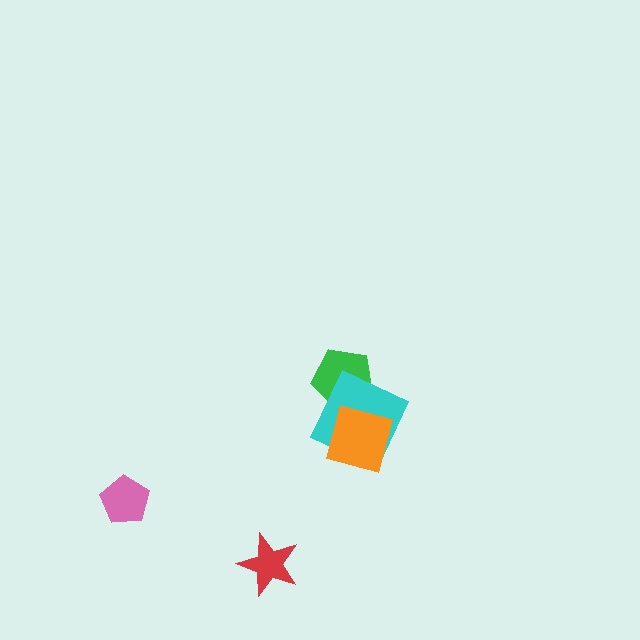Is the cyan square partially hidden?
Yes, it is partially covered by another shape.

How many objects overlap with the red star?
0 objects overlap with the red star.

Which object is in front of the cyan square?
The orange square is in front of the cyan square.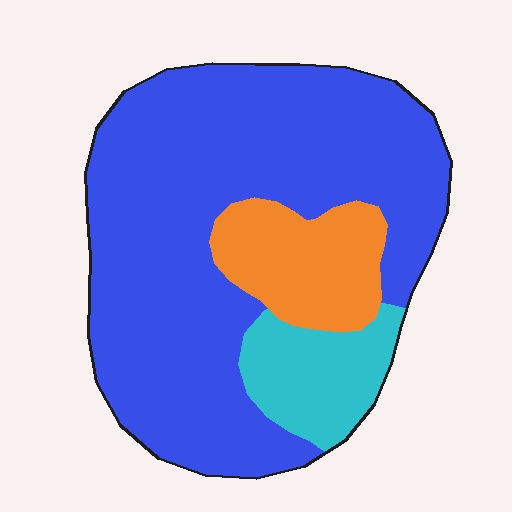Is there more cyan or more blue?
Blue.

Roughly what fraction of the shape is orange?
Orange covers about 15% of the shape.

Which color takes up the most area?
Blue, at roughly 75%.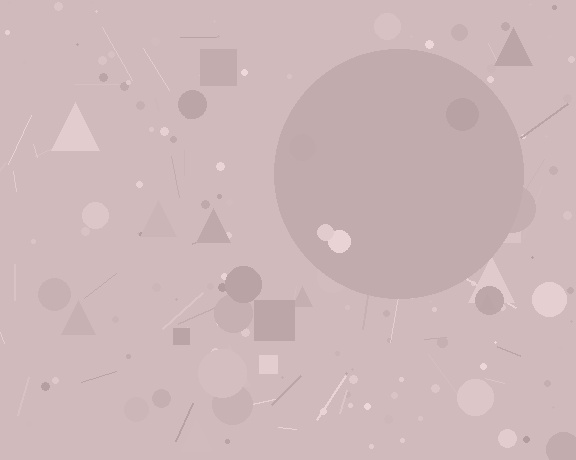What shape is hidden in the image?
A circle is hidden in the image.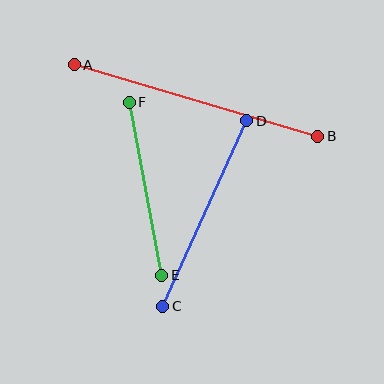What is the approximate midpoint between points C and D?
The midpoint is at approximately (205, 214) pixels.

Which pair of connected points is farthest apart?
Points A and B are farthest apart.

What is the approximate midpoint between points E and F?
The midpoint is at approximately (145, 189) pixels.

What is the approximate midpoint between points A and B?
The midpoint is at approximately (196, 100) pixels.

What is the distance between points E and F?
The distance is approximately 176 pixels.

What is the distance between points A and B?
The distance is approximately 254 pixels.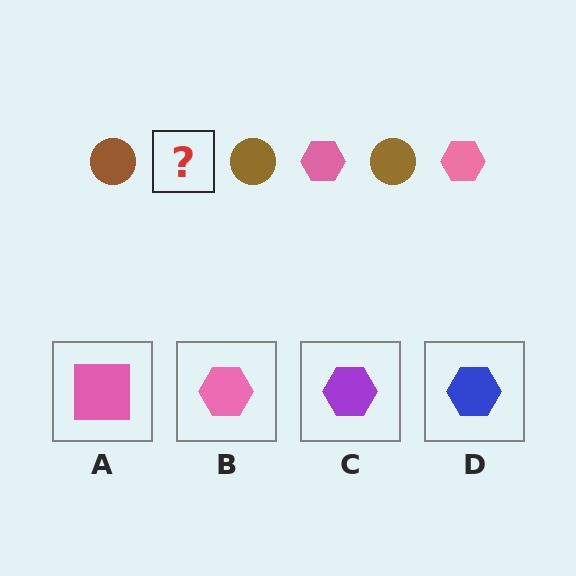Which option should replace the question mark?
Option B.